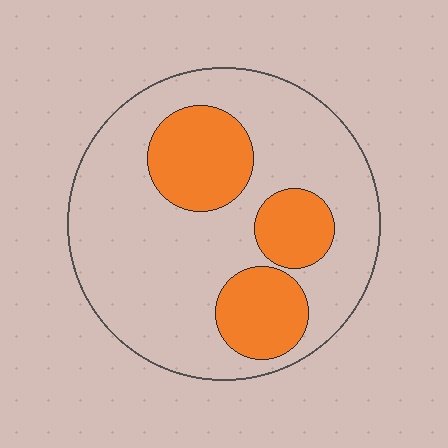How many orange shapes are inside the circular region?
3.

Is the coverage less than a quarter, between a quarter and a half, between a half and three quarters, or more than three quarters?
Between a quarter and a half.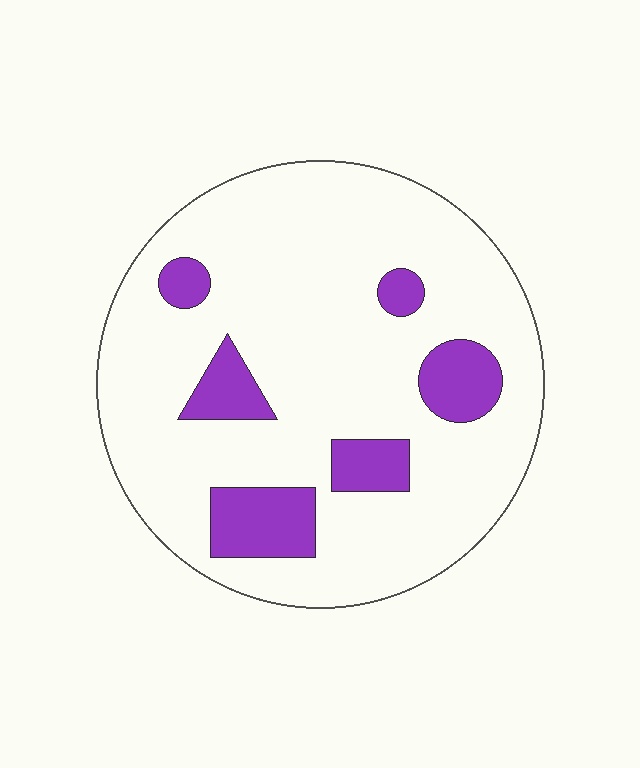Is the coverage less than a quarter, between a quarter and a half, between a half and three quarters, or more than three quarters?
Less than a quarter.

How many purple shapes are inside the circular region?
6.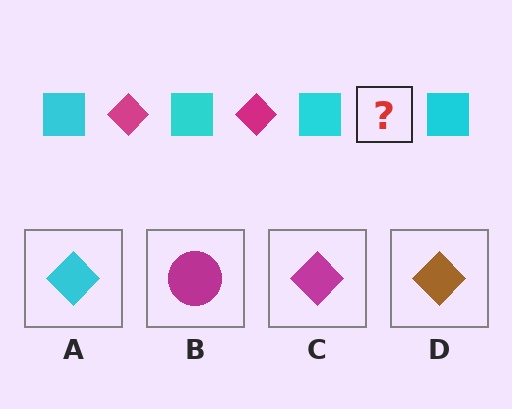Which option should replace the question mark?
Option C.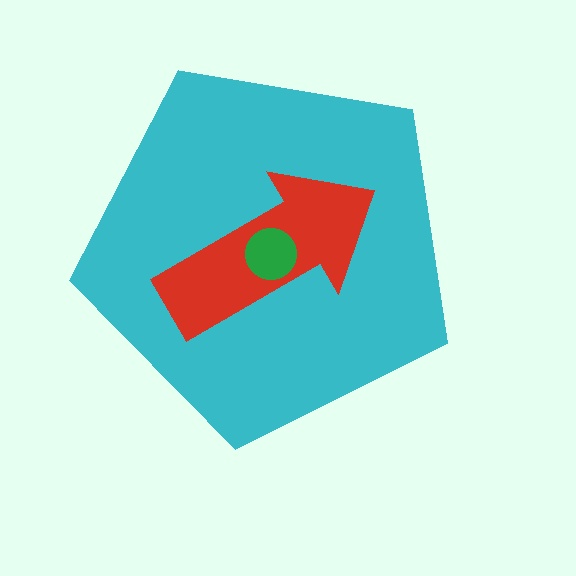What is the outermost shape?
The cyan pentagon.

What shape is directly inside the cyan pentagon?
The red arrow.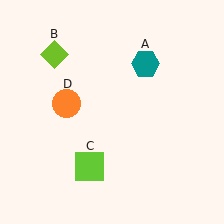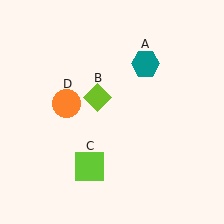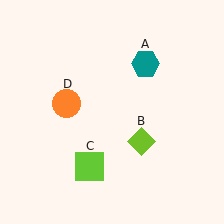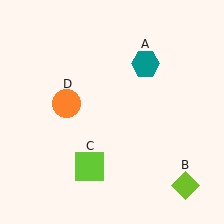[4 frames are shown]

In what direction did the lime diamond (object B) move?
The lime diamond (object B) moved down and to the right.